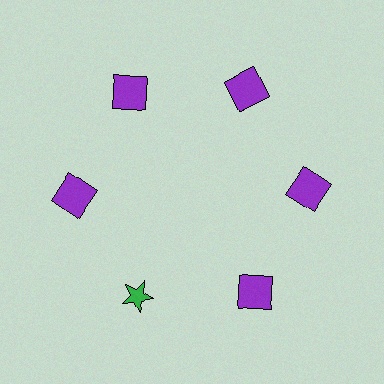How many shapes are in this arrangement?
There are 6 shapes arranged in a ring pattern.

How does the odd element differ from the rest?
It differs in both color (green instead of purple) and shape (star instead of square).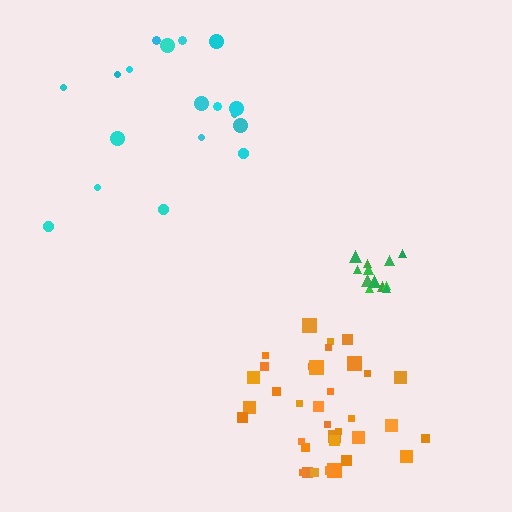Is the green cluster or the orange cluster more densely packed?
Green.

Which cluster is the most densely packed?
Green.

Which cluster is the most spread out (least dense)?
Cyan.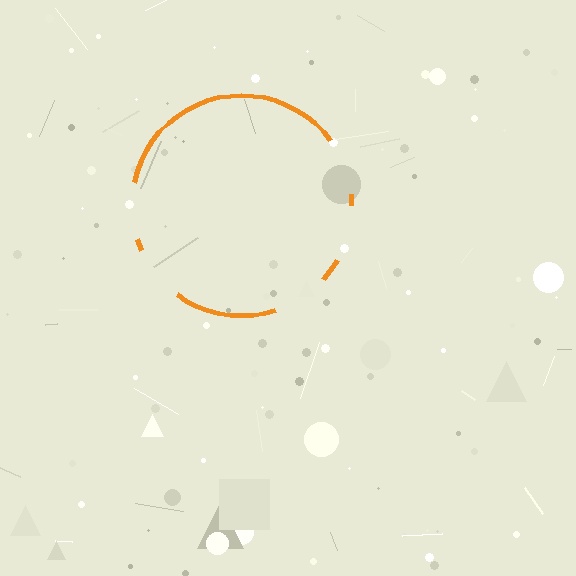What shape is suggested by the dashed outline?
The dashed outline suggests a circle.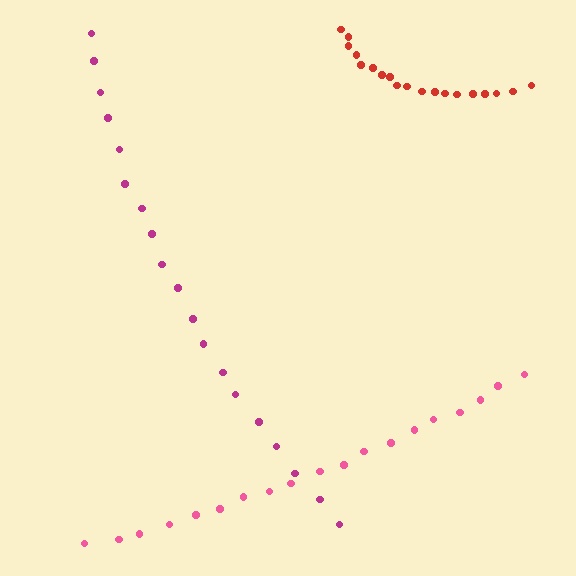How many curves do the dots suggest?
There are 3 distinct paths.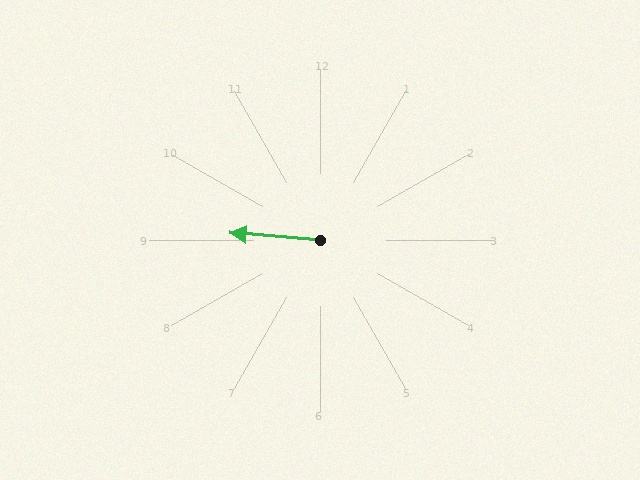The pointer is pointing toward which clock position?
Roughly 9 o'clock.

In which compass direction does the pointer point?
West.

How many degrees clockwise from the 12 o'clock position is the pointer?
Approximately 275 degrees.